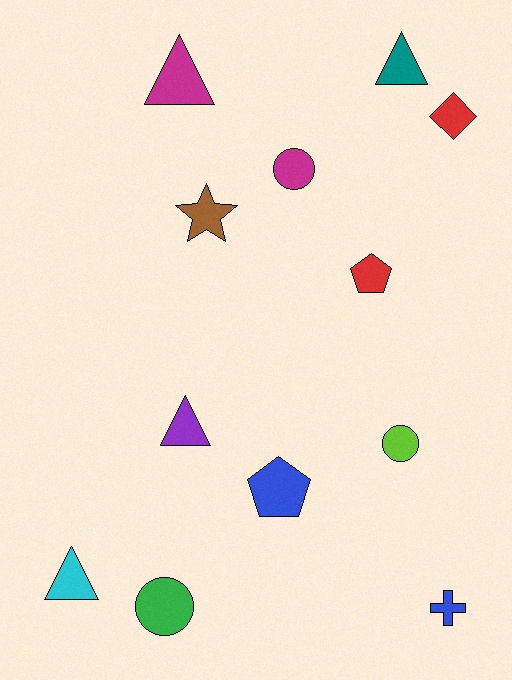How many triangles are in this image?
There are 4 triangles.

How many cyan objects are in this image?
There is 1 cyan object.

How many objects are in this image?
There are 12 objects.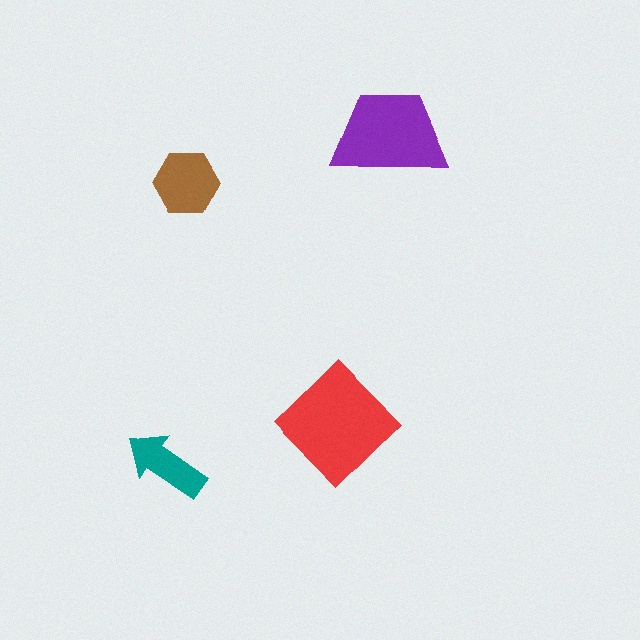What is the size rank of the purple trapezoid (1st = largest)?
2nd.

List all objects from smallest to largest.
The teal arrow, the brown hexagon, the purple trapezoid, the red diamond.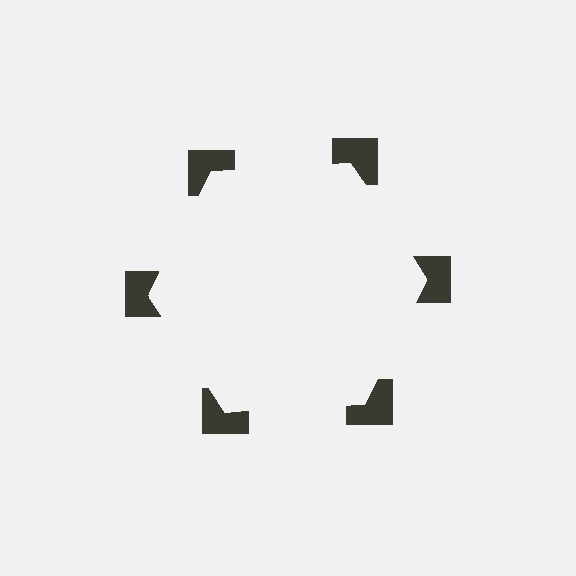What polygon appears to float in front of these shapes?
An illusory hexagon — its edges are inferred from the aligned wedge cuts in the notched squares, not physically drawn.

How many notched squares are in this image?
There are 6 — one at each vertex of the illusory hexagon.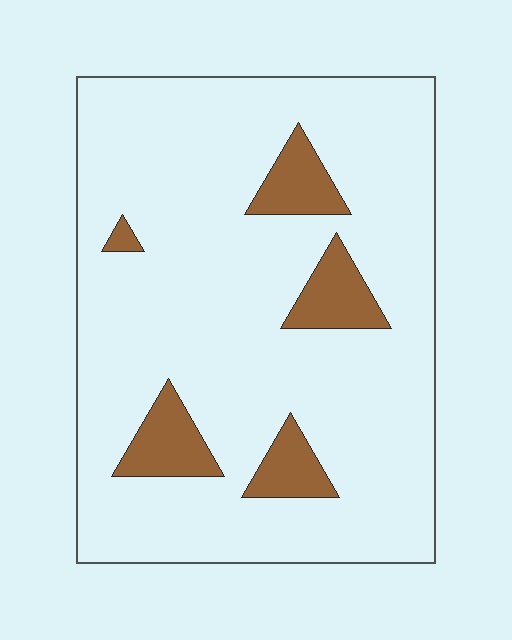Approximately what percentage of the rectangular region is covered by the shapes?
Approximately 10%.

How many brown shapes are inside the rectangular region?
5.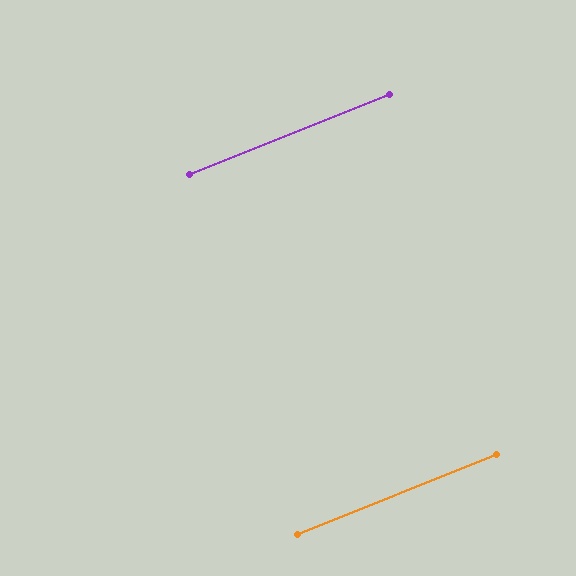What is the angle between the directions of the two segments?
Approximately 0 degrees.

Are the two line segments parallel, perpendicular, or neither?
Parallel — their directions differ by only 0.3°.